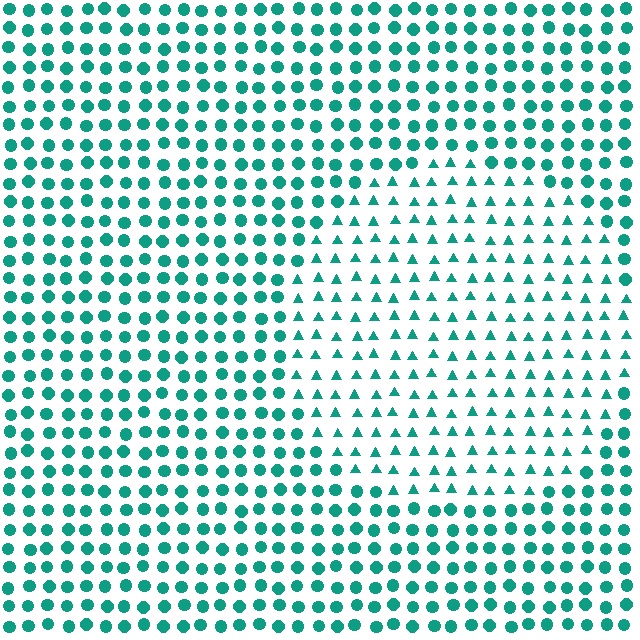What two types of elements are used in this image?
The image uses triangles inside the circle region and circles outside it.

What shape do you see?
I see a circle.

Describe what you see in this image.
The image is filled with small teal elements arranged in a uniform grid. A circle-shaped region contains triangles, while the surrounding area contains circles. The boundary is defined purely by the change in element shape.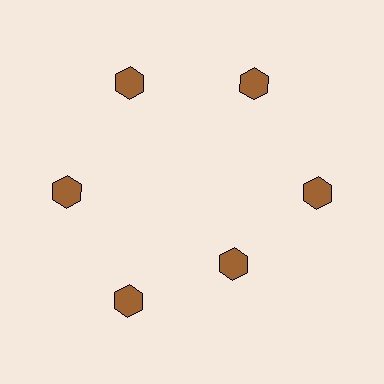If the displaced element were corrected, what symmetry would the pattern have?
It would have 6-fold rotational symmetry — the pattern would map onto itself every 60 degrees.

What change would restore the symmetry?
The symmetry would be restored by moving it outward, back onto the ring so that all 6 hexagons sit at equal angles and equal distance from the center.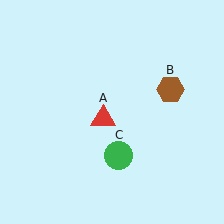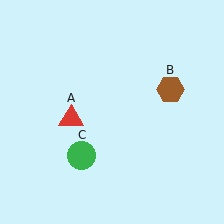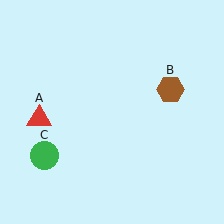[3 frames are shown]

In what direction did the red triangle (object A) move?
The red triangle (object A) moved left.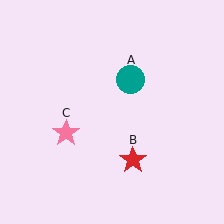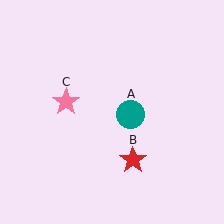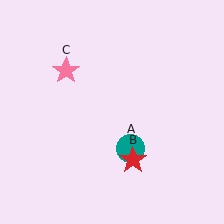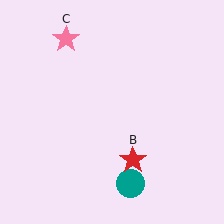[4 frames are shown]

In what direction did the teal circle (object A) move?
The teal circle (object A) moved down.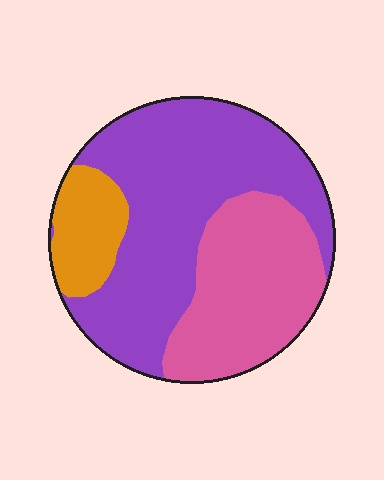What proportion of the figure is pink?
Pink takes up about one third (1/3) of the figure.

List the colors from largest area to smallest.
From largest to smallest: purple, pink, orange.